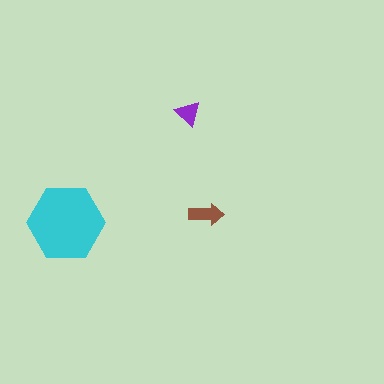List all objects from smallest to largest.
The purple triangle, the brown arrow, the cyan hexagon.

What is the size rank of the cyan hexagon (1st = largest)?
1st.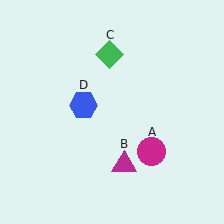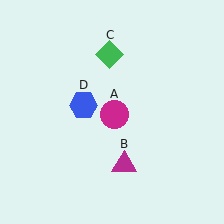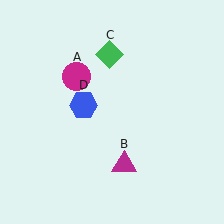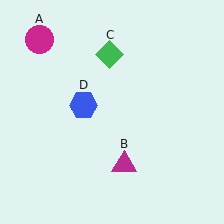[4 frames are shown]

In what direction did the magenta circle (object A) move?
The magenta circle (object A) moved up and to the left.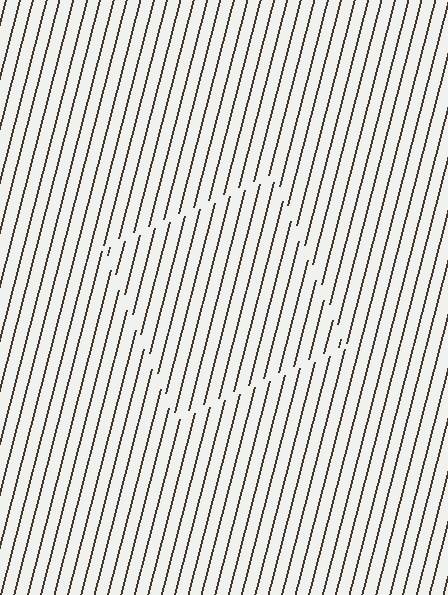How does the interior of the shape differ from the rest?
The interior of the shape contains the same grating, shifted by half a period — the contour is defined by the phase discontinuity where line-ends from the inner and outer gratings abut.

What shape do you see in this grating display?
An illusory square. The interior of the shape contains the same grating, shifted by half a period — the contour is defined by the phase discontinuity where line-ends from the inner and outer gratings abut.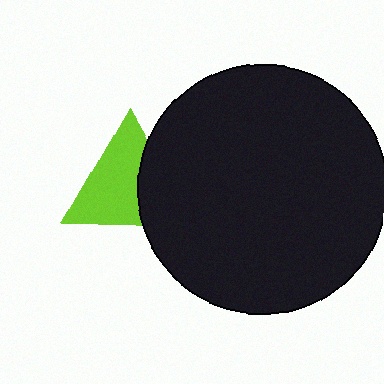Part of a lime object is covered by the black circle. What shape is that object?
It is a triangle.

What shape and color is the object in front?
The object in front is a black circle.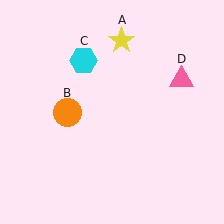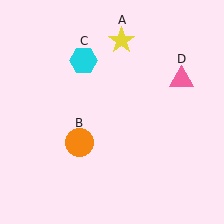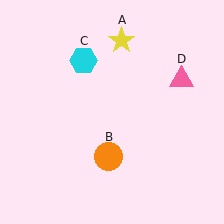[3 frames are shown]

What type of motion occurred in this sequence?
The orange circle (object B) rotated counterclockwise around the center of the scene.